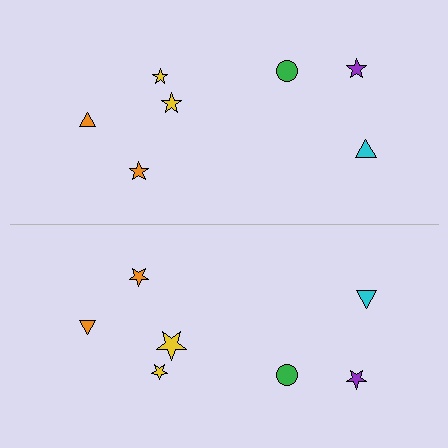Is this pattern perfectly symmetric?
No, the pattern is not perfectly symmetric. The yellow star on the bottom side has a different size than its mirror counterpart.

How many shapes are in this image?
There are 14 shapes in this image.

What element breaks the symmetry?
The yellow star on the bottom side has a different size than its mirror counterpart.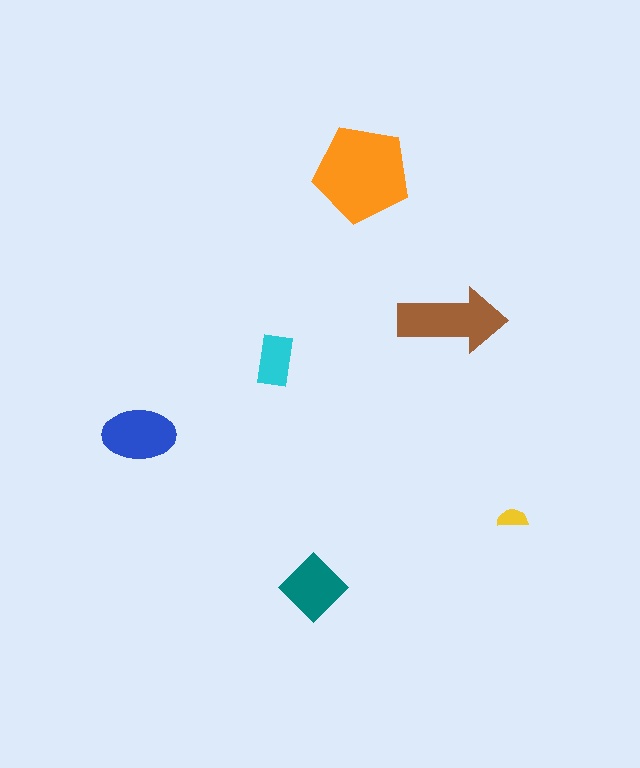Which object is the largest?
The orange pentagon.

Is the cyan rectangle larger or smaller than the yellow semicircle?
Larger.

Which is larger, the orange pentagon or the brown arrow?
The orange pentagon.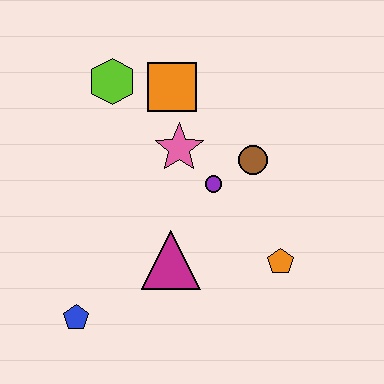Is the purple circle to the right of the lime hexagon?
Yes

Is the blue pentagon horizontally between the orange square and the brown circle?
No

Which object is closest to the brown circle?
The purple circle is closest to the brown circle.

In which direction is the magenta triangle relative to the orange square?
The magenta triangle is below the orange square.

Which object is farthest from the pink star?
The blue pentagon is farthest from the pink star.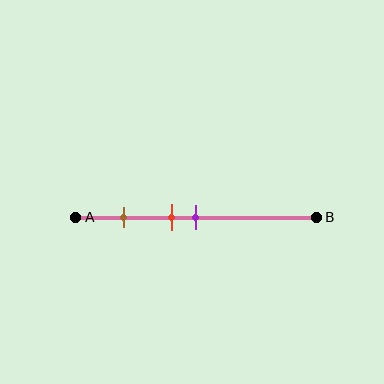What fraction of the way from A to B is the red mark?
The red mark is approximately 40% (0.4) of the way from A to B.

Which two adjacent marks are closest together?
The red and purple marks are the closest adjacent pair.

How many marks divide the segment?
There are 3 marks dividing the segment.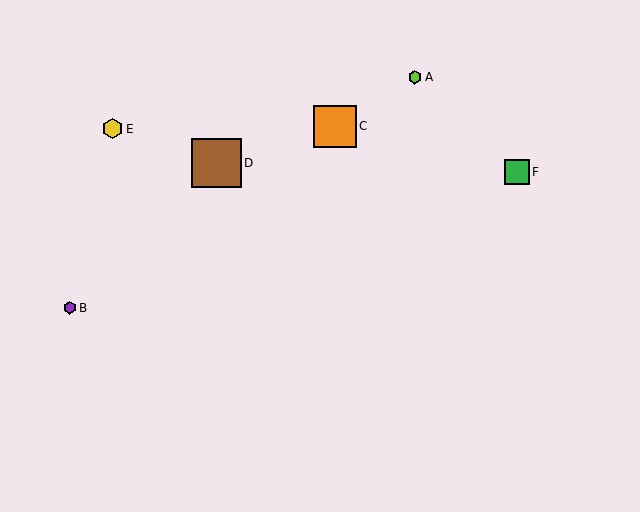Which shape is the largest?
The brown square (labeled D) is the largest.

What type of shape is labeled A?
Shape A is a lime hexagon.